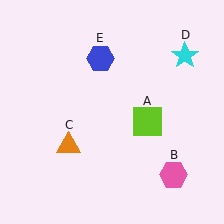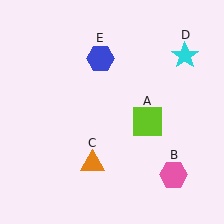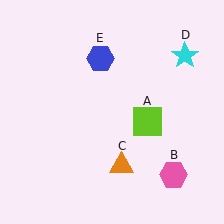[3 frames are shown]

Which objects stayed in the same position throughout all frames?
Lime square (object A) and pink hexagon (object B) and cyan star (object D) and blue hexagon (object E) remained stationary.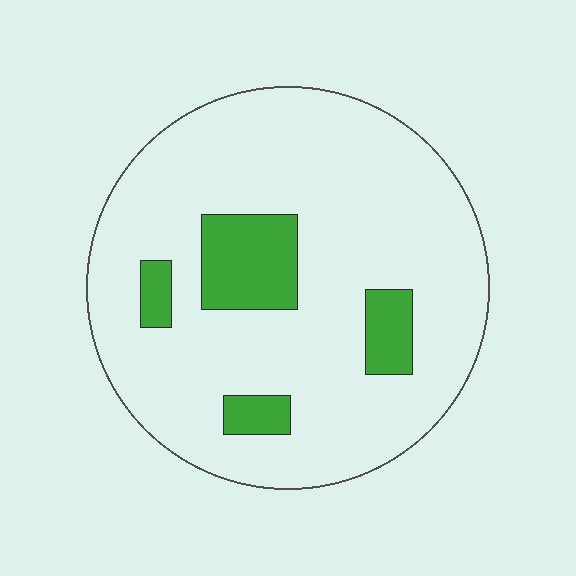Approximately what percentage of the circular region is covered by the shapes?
Approximately 15%.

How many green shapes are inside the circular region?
4.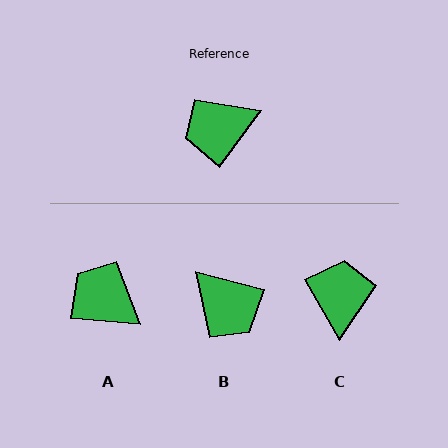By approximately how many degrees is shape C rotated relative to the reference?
Approximately 114 degrees clockwise.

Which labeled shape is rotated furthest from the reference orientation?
C, about 114 degrees away.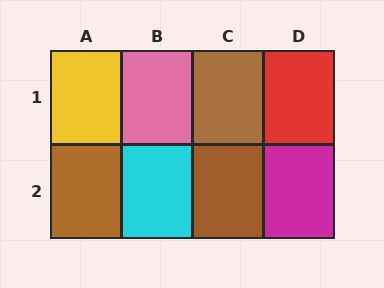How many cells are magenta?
1 cell is magenta.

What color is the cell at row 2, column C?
Brown.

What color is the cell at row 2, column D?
Magenta.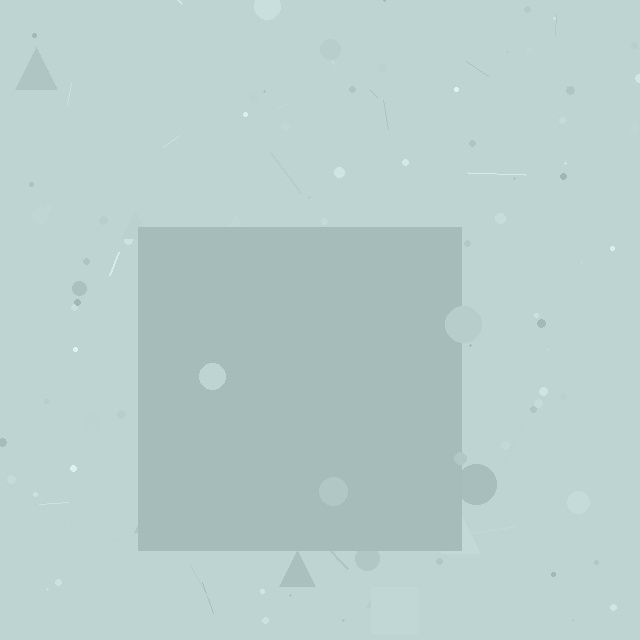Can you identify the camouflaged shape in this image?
The camouflaged shape is a square.